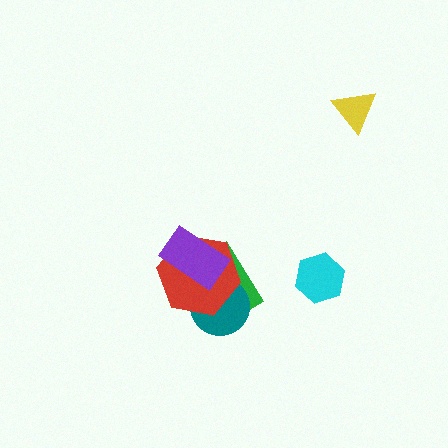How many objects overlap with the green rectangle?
3 objects overlap with the green rectangle.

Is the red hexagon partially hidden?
Yes, it is partially covered by another shape.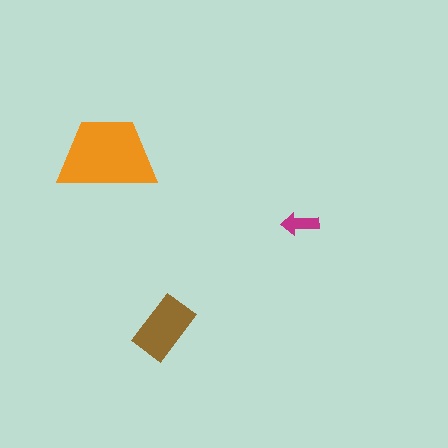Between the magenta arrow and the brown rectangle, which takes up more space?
The brown rectangle.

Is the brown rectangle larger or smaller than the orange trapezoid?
Smaller.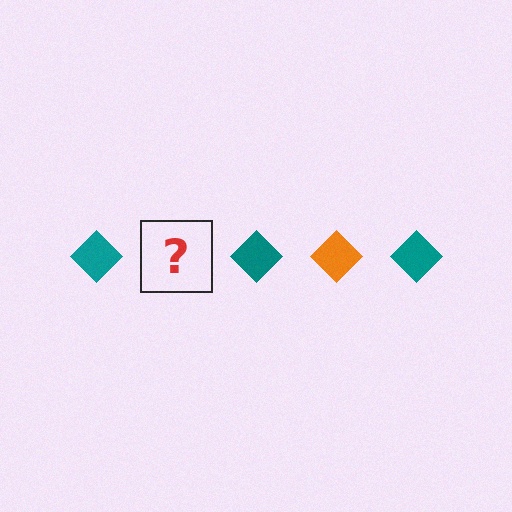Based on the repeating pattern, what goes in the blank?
The blank should be an orange diamond.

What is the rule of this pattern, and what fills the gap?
The rule is that the pattern cycles through teal, orange diamonds. The gap should be filled with an orange diamond.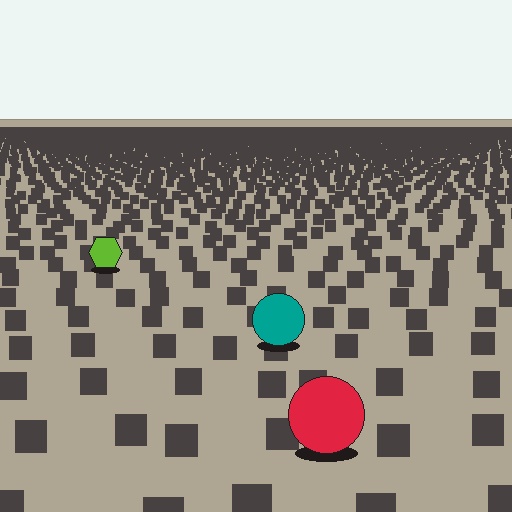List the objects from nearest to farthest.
From nearest to farthest: the red circle, the teal circle, the lime hexagon.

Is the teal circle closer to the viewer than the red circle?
No. The red circle is closer — you can tell from the texture gradient: the ground texture is coarser near it.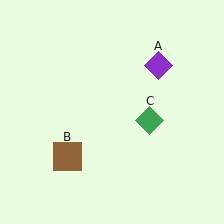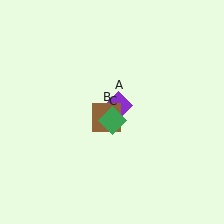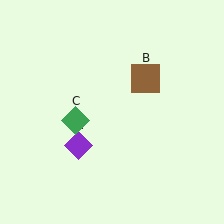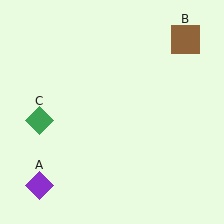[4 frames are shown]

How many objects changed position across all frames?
3 objects changed position: purple diamond (object A), brown square (object B), green diamond (object C).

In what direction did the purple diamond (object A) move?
The purple diamond (object A) moved down and to the left.